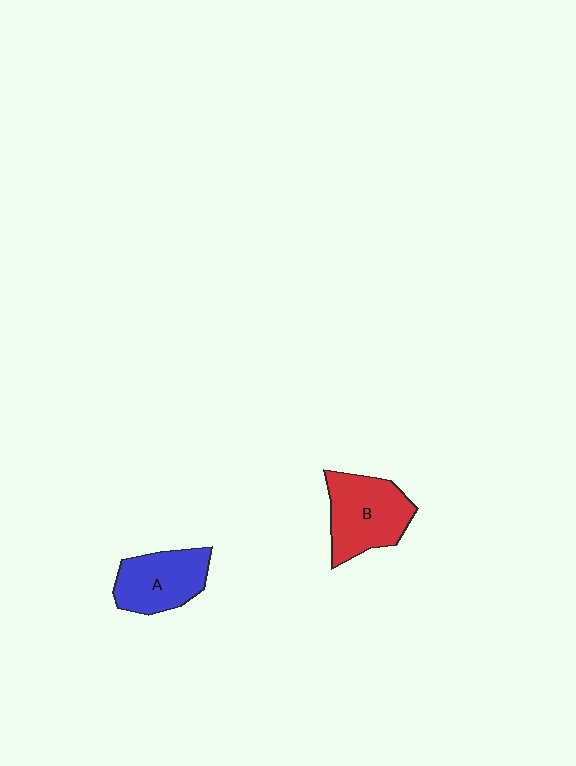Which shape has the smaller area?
Shape A (blue).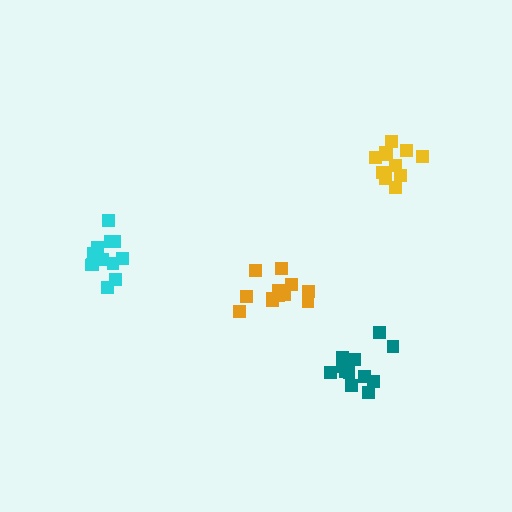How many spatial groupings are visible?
There are 4 spatial groupings.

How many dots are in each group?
Group 1: 13 dots, Group 2: 12 dots, Group 3: 11 dots, Group 4: 12 dots (48 total).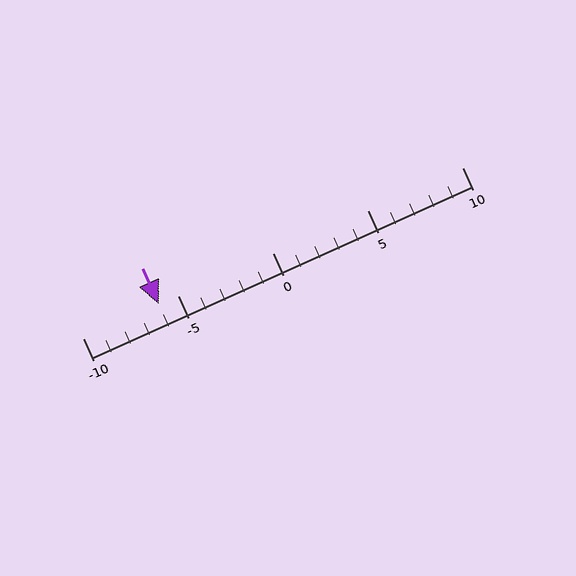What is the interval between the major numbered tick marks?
The major tick marks are spaced 5 units apart.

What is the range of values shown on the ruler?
The ruler shows values from -10 to 10.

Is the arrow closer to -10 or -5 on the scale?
The arrow is closer to -5.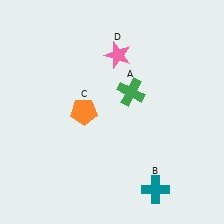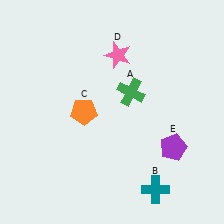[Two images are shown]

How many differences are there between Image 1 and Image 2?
There is 1 difference between the two images.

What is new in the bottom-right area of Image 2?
A purple pentagon (E) was added in the bottom-right area of Image 2.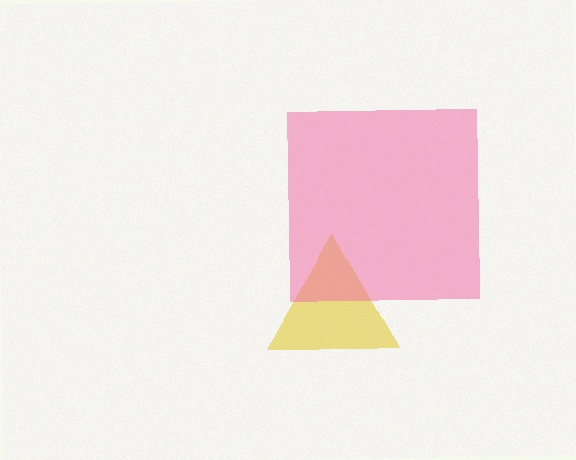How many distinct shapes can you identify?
There are 2 distinct shapes: a yellow triangle, a pink square.